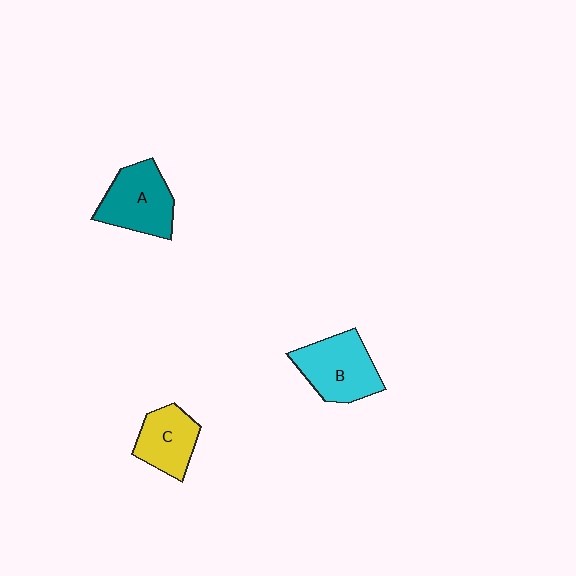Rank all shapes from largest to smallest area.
From largest to smallest: B (cyan), A (teal), C (yellow).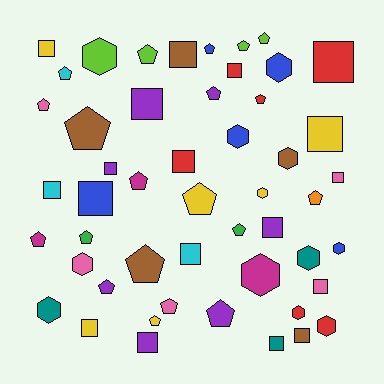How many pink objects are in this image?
There are 5 pink objects.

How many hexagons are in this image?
There are 12 hexagons.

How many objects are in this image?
There are 50 objects.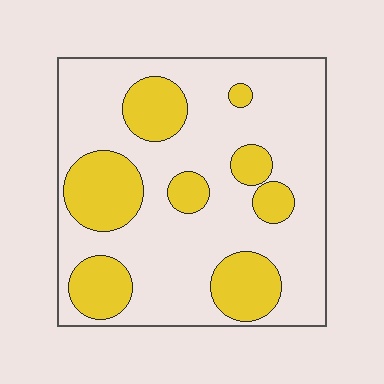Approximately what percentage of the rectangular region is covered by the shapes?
Approximately 30%.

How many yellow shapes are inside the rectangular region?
8.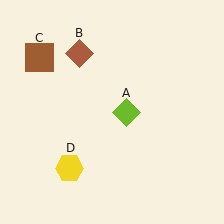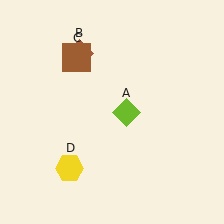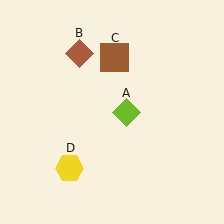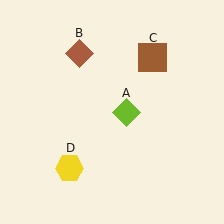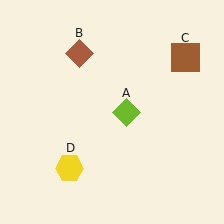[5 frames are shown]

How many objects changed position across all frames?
1 object changed position: brown square (object C).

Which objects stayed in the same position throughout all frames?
Lime diamond (object A) and brown diamond (object B) and yellow hexagon (object D) remained stationary.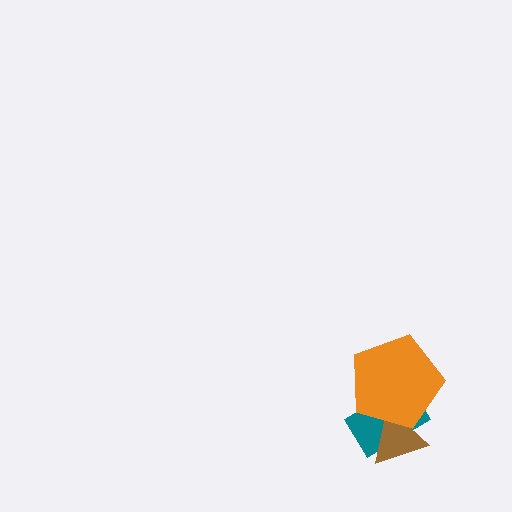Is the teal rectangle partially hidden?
Yes, it is partially covered by another shape.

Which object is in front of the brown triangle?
The orange pentagon is in front of the brown triangle.